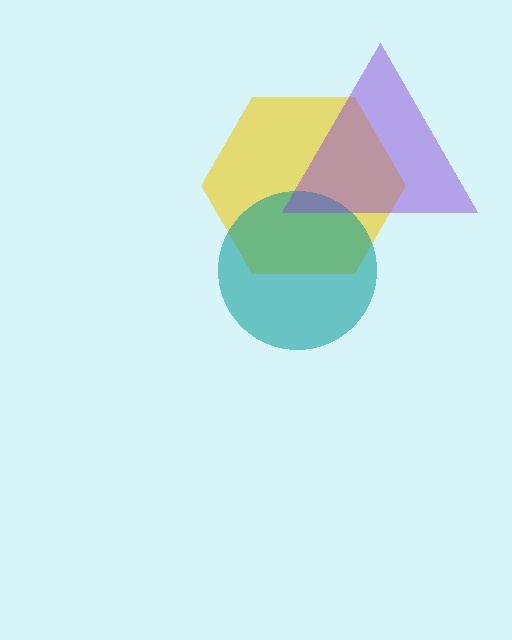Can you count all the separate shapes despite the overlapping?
Yes, there are 3 separate shapes.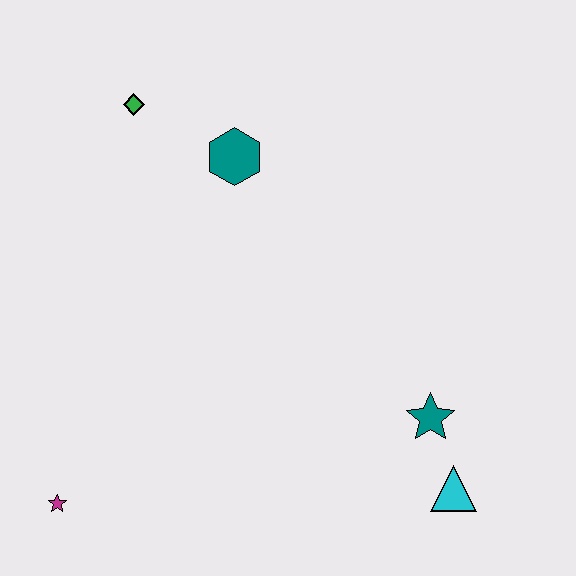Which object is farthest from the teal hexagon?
The cyan triangle is farthest from the teal hexagon.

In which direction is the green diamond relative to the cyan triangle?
The green diamond is above the cyan triangle.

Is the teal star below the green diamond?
Yes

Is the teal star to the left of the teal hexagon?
No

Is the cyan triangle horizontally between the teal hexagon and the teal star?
No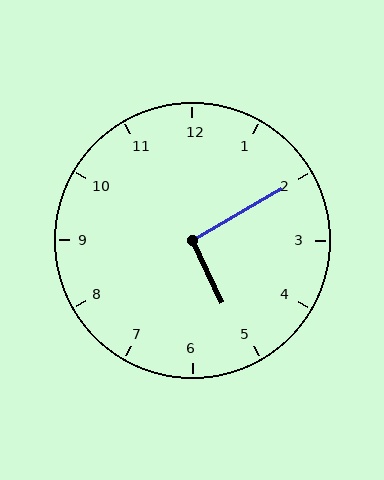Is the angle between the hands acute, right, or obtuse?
It is right.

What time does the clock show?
5:10.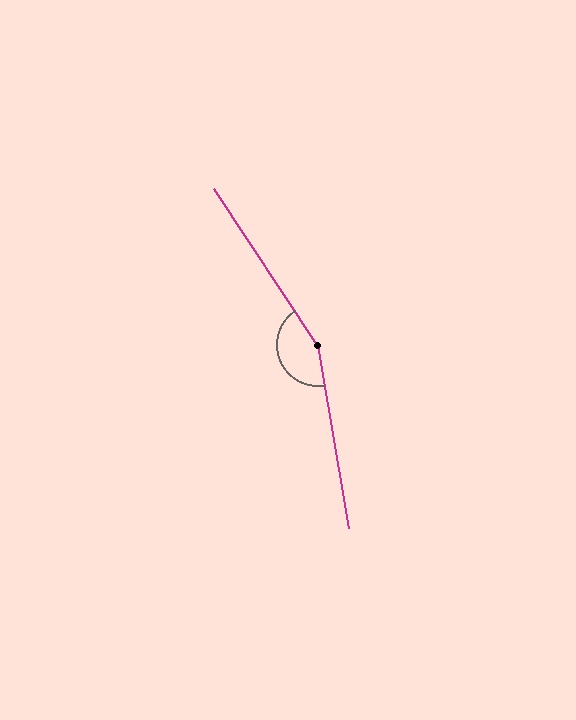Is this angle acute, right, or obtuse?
It is obtuse.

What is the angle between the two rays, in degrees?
Approximately 156 degrees.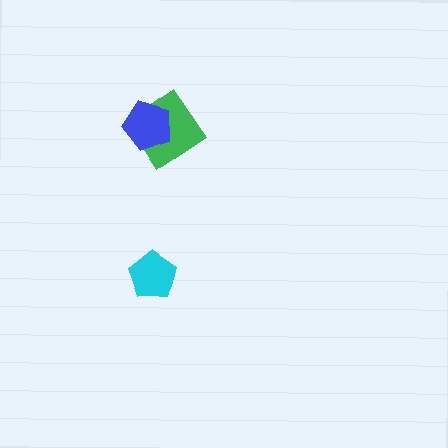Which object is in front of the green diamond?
The blue pentagon is in front of the green diamond.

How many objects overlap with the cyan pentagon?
0 objects overlap with the cyan pentagon.